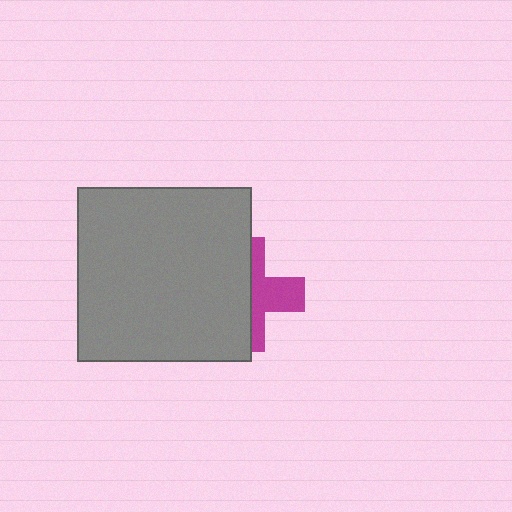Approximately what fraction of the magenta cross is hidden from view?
Roughly 57% of the magenta cross is hidden behind the gray square.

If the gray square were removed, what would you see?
You would see the complete magenta cross.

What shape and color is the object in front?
The object in front is a gray square.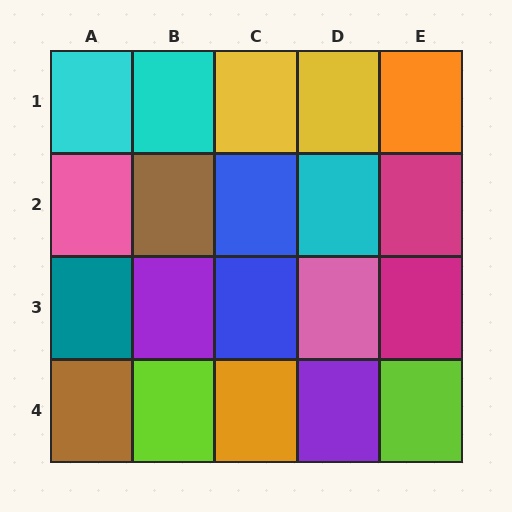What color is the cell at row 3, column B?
Purple.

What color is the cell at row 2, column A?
Pink.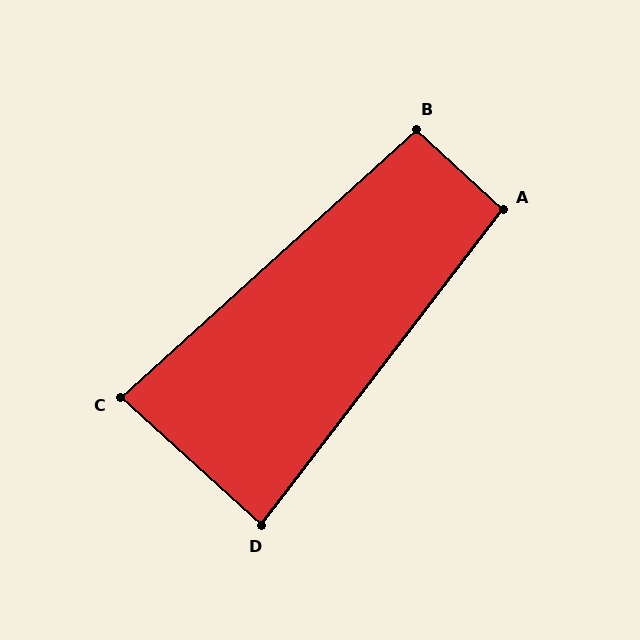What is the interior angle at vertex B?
Approximately 95 degrees (approximately right).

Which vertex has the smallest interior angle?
C, at approximately 85 degrees.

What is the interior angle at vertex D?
Approximately 85 degrees (approximately right).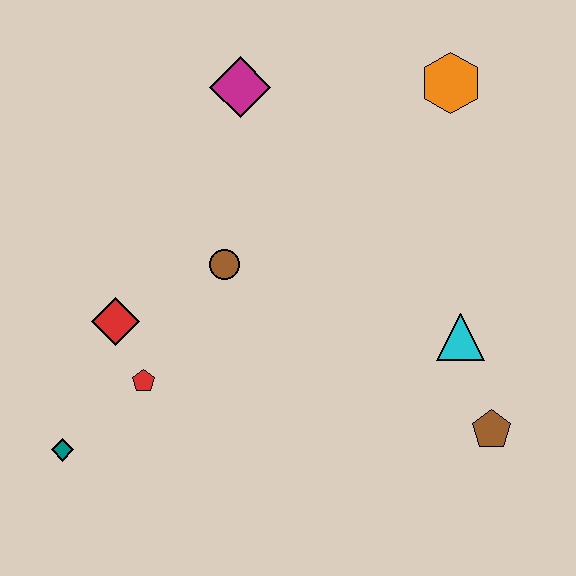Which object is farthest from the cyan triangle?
The teal diamond is farthest from the cyan triangle.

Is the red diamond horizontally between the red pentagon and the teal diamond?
Yes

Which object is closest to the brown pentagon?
The cyan triangle is closest to the brown pentagon.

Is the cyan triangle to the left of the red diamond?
No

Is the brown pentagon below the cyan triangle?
Yes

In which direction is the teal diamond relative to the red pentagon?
The teal diamond is to the left of the red pentagon.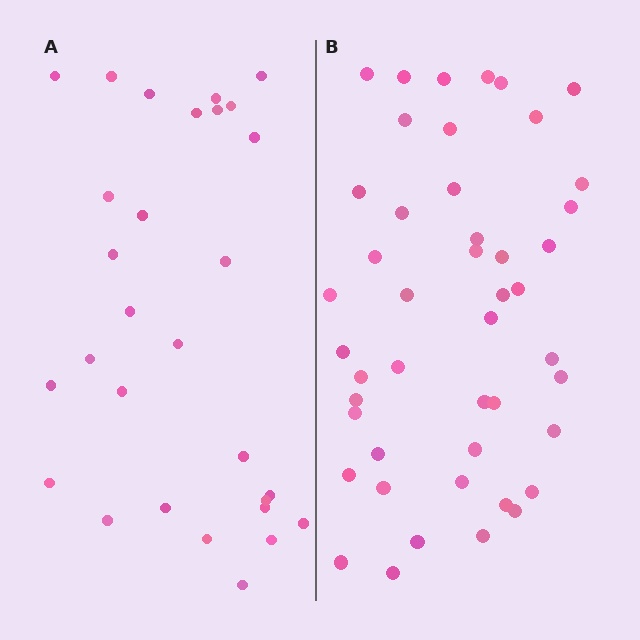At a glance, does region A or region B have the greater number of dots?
Region B (the right region) has more dots.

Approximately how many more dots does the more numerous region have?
Region B has approximately 15 more dots than region A.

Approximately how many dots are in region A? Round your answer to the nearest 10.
About 30 dots. (The exact count is 29, which rounds to 30.)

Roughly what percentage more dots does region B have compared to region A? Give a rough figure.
About 60% more.